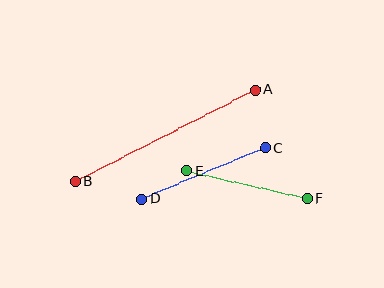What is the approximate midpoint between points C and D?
The midpoint is at approximately (203, 173) pixels.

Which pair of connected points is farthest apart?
Points A and B are farthest apart.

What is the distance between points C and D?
The distance is approximately 134 pixels.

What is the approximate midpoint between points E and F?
The midpoint is at approximately (247, 185) pixels.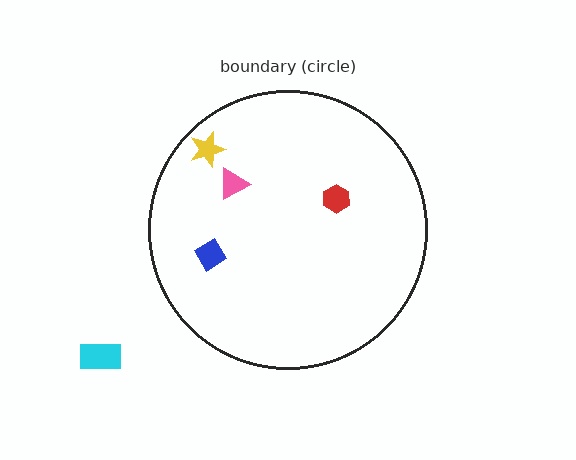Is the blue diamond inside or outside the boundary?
Inside.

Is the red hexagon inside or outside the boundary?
Inside.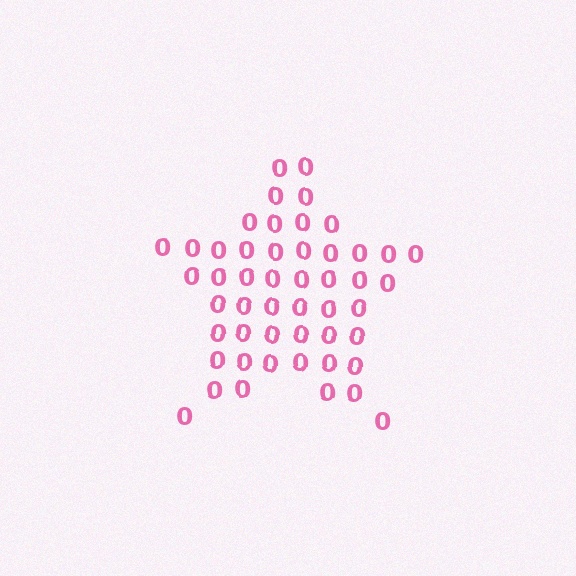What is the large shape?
The large shape is a star.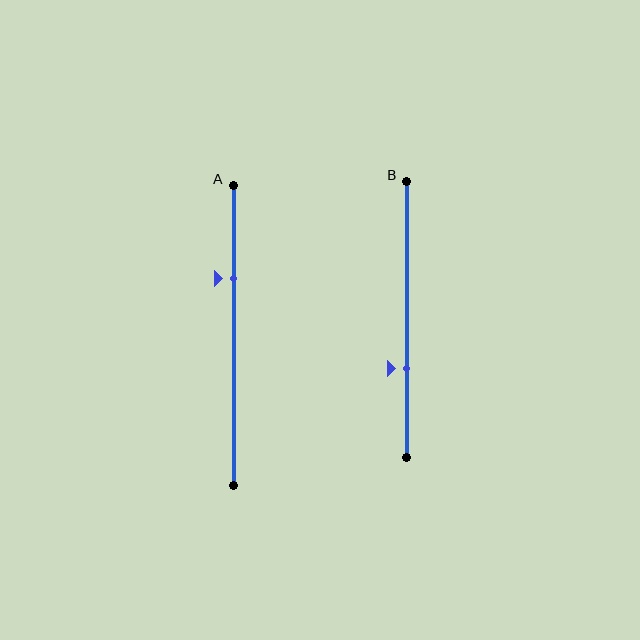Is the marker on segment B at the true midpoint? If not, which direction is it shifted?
No, the marker on segment B is shifted downward by about 17% of the segment length.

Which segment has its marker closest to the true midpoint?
Segment B has its marker closest to the true midpoint.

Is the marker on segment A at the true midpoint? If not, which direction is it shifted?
No, the marker on segment A is shifted upward by about 19% of the segment length.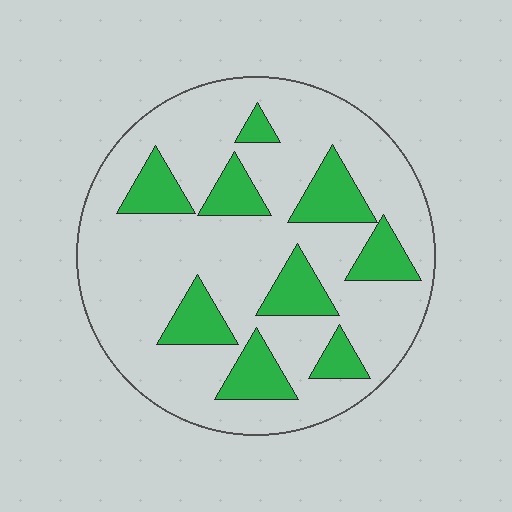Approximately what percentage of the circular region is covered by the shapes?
Approximately 25%.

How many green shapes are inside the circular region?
9.